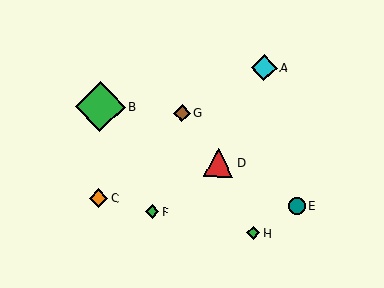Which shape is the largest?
The green diamond (labeled B) is the largest.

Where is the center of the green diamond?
The center of the green diamond is at (254, 233).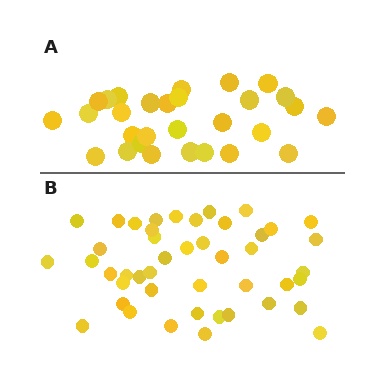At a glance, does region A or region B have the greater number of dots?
Region B (the bottom region) has more dots.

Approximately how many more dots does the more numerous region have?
Region B has approximately 15 more dots than region A.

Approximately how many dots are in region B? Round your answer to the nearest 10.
About 40 dots. (The exact count is 45, which rounds to 40.)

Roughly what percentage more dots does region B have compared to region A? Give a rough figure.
About 55% more.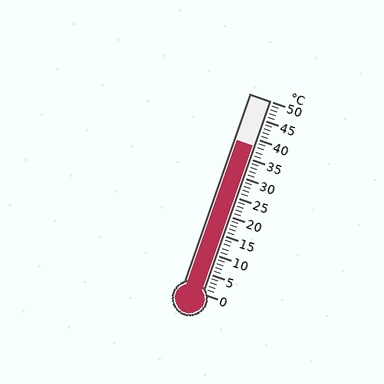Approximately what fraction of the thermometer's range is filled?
The thermometer is filled to approximately 75% of its range.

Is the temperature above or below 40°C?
The temperature is below 40°C.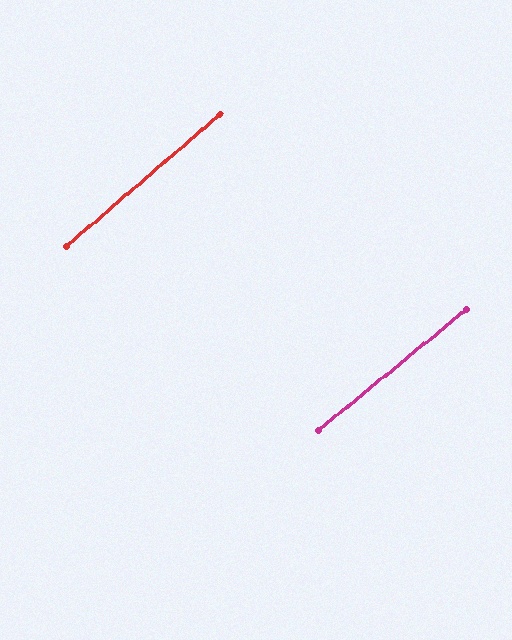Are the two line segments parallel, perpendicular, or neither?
Parallel — their directions differ by only 1.3°.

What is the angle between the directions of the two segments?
Approximately 1 degree.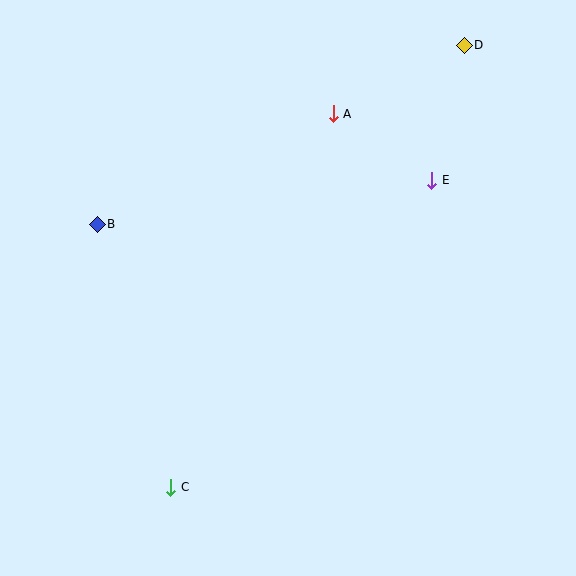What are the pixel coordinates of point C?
Point C is at (171, 487).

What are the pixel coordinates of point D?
Point D is at (464, 45).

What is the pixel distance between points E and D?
The distance between E and D is 139 pixels.